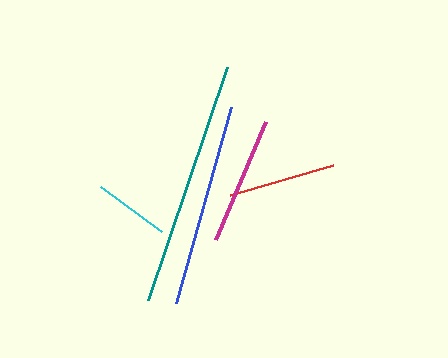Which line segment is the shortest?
The cyan line is the shortest at approximately 76 pixels.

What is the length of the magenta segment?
The magenta segment is approximately 128 pixels long.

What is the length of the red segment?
The red segment is approximately 108 pixels long.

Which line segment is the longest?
The teal line is the longest at approximately 246 pixels.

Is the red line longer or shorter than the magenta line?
The magenta line is longer than the red line.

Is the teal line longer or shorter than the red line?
The teal line is longer than the red line.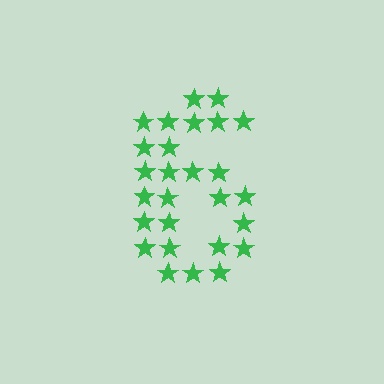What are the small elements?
The small elements are stars.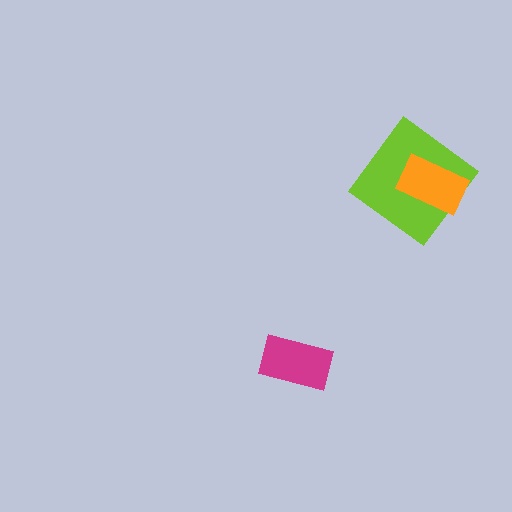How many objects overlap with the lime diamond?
1 object overlaps with the lime diamond.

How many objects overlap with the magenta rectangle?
0 objects overlap with the magenta rectangle.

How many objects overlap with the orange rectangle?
1 object overlaps with the orange rectangle.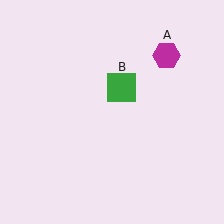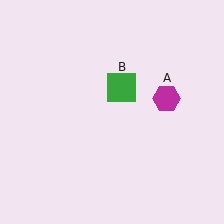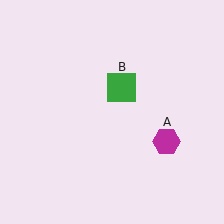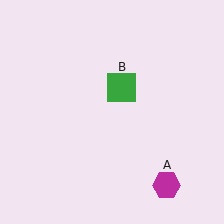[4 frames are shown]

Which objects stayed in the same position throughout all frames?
Green square (object B) remained stationary.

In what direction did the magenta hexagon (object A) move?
The magenta hexagon (object A) moved down.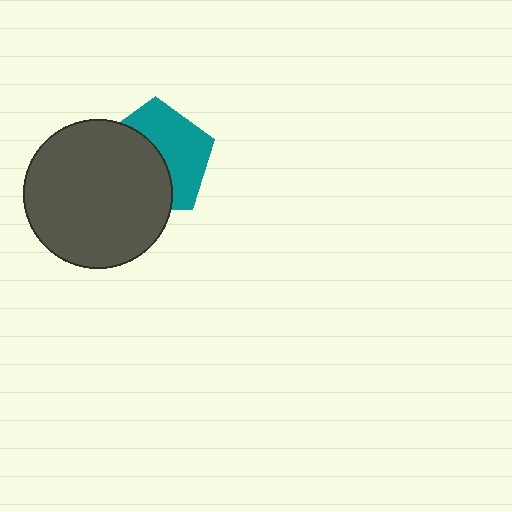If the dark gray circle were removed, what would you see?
You would see the complete teal pentagon.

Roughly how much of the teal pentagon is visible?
About half of it is visible (roughly 50%).